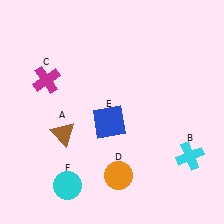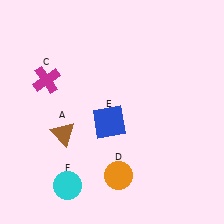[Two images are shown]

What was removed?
The cyan cross (B) was removed in Image 2.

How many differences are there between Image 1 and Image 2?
There is 1 difference between the two images.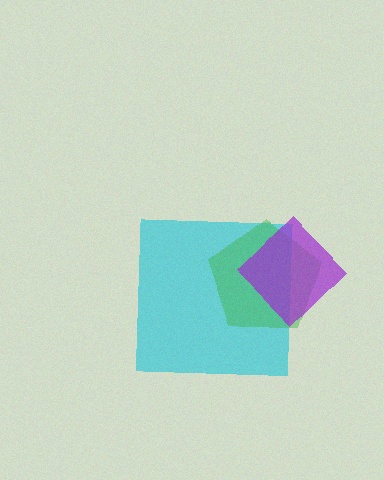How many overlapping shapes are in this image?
There are 3 overlapping shapes in the image.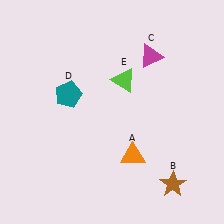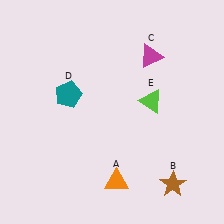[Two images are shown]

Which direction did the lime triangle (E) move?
The lime triangle (E) moved right.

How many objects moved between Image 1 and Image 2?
2 objects moved between the two images.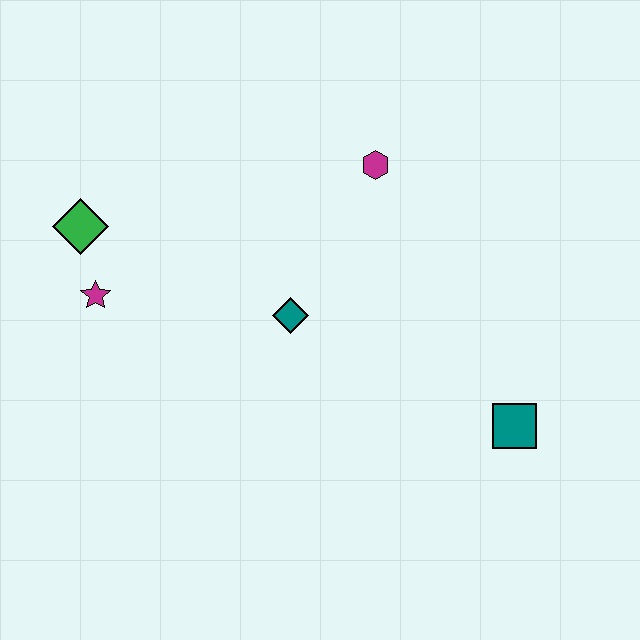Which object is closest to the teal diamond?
The magenta hexagon is closest to the teal diamond.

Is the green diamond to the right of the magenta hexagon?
No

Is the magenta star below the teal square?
No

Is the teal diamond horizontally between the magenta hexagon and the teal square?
No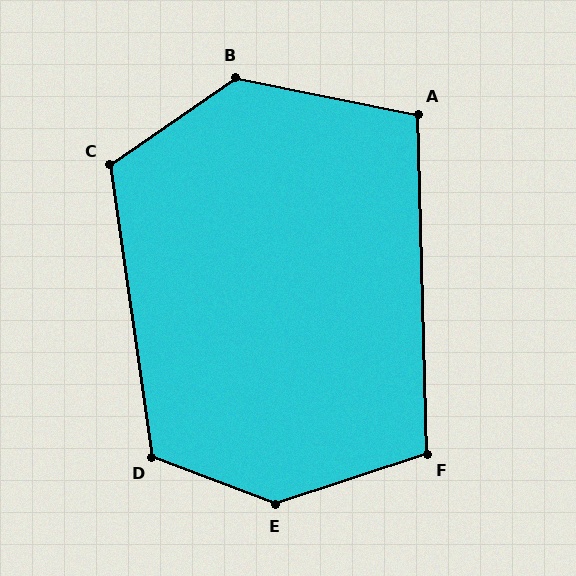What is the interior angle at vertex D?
Approximately 119 degrees (obtuse).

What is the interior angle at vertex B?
Approximately 134 degrees (obtuse).